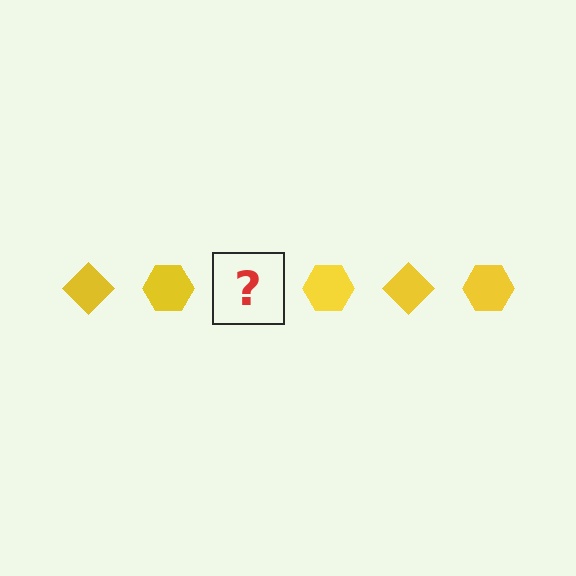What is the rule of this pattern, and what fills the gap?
The rule is that the pattern cycles through diamond, hexagon shapes in yellow. The gap should be filled with a yellow diamond.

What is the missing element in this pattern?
The missing element is a yellow diamond.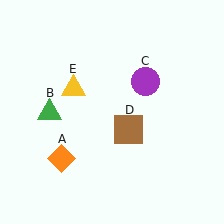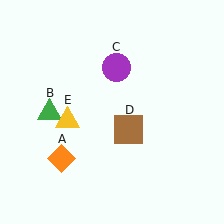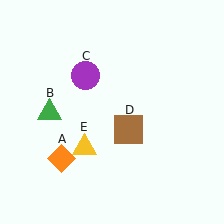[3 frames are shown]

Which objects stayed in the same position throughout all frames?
Orange diamond (object A) and green triangle (object B) and brown square (object D) remained stationary.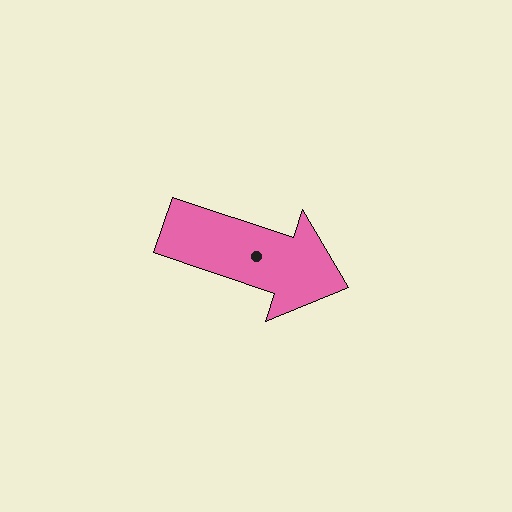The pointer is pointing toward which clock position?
Roughly 4 o'clock.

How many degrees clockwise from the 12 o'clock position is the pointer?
Approximately 109 degrees.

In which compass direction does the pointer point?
East.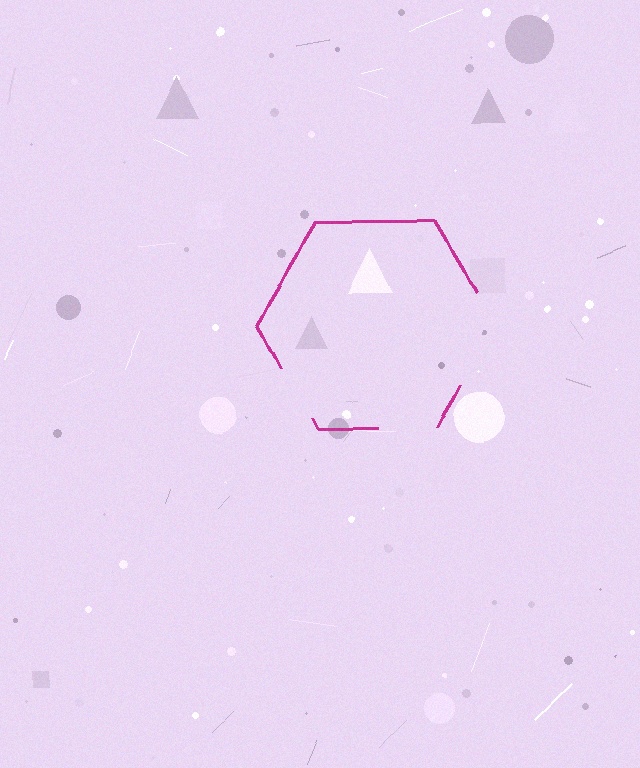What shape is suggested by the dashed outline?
The dashed outline suggests a hexagon.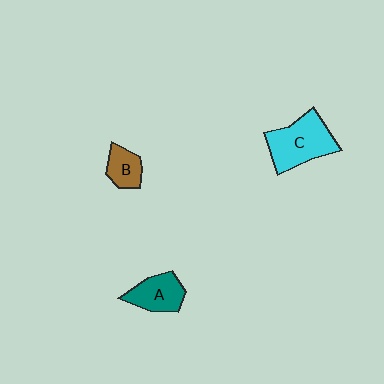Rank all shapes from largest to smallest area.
From largest to smallest: C (cyan), A (teal), B (brown).